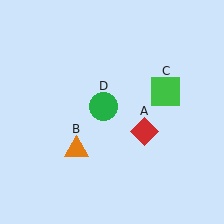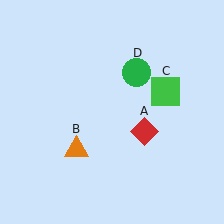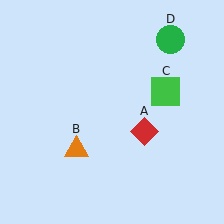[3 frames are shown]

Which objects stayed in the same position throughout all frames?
Red diamond (object A) and orange triangle (object B) and green square (object C) remained stationary.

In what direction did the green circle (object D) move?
The green circle (object D) moved up and to the right.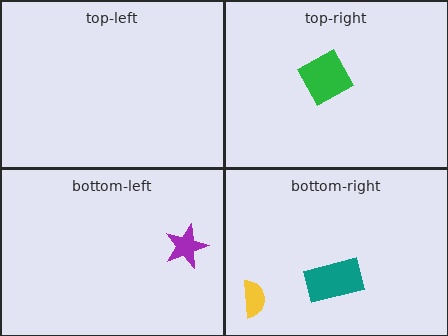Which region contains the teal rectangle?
The bottom-right region.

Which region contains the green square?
The top-right region.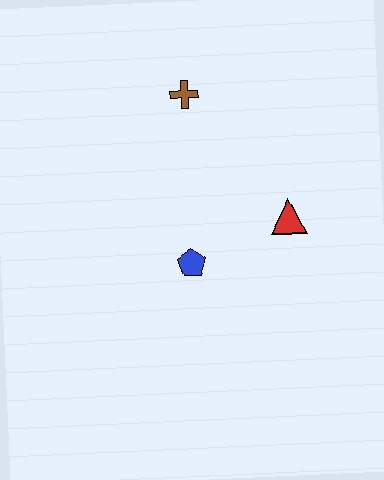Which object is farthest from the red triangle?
The brown cross is farthest from the red triangle.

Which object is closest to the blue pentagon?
The red triangle is closest to the blue pentagon.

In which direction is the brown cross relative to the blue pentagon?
The brown cross is above the blue pentagon.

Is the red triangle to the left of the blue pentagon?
No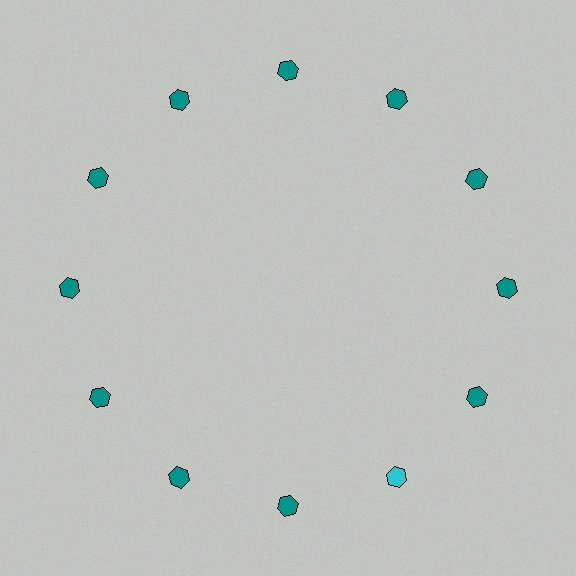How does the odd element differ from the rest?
It has a different color: cyan instead of teal.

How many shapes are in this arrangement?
There are 12 shapes arranged in a ring pattern.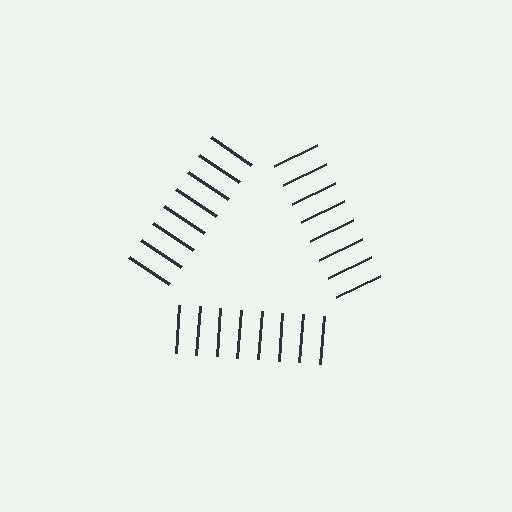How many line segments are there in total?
24 — 8 along each of the 3 edges.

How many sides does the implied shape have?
3 sides — the line-ends trace a triangle.